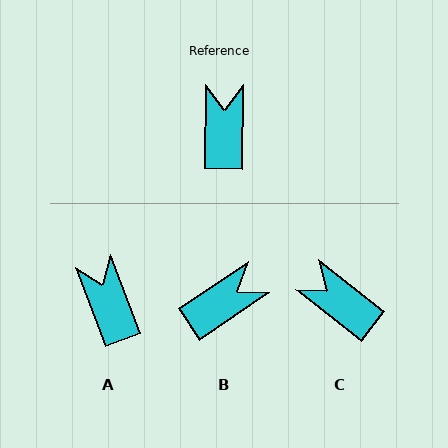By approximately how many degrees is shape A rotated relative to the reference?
Approximately 22 degrees counter-clockwise.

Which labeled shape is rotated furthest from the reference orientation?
B, about 54 degrees away.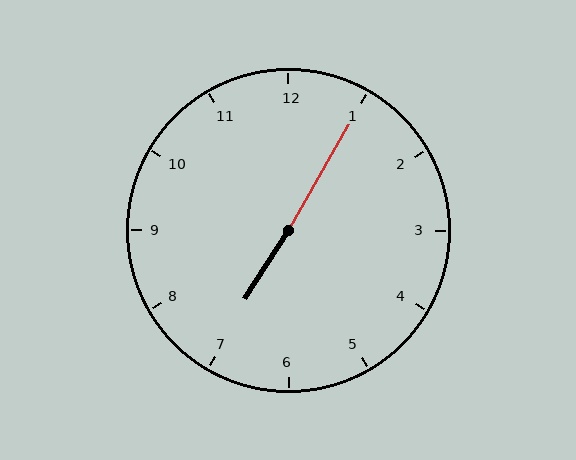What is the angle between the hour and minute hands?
Approximately 178 degrees.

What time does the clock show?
7:05.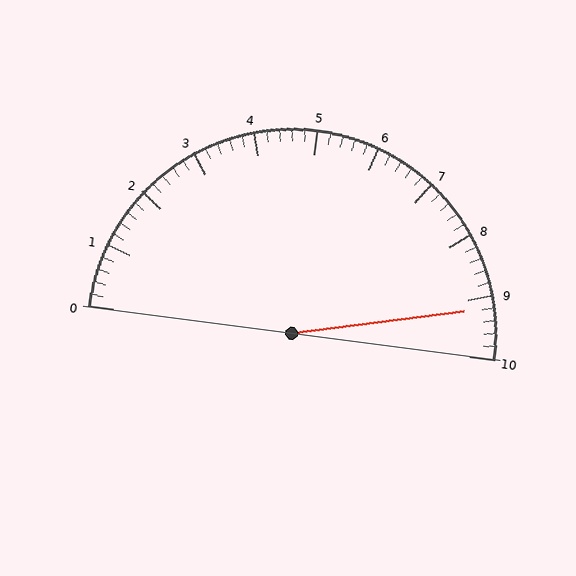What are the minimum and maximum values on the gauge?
The gauge ranges from 0 to 10.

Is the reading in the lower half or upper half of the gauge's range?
The reading is in the upper half of the range (0 to 10).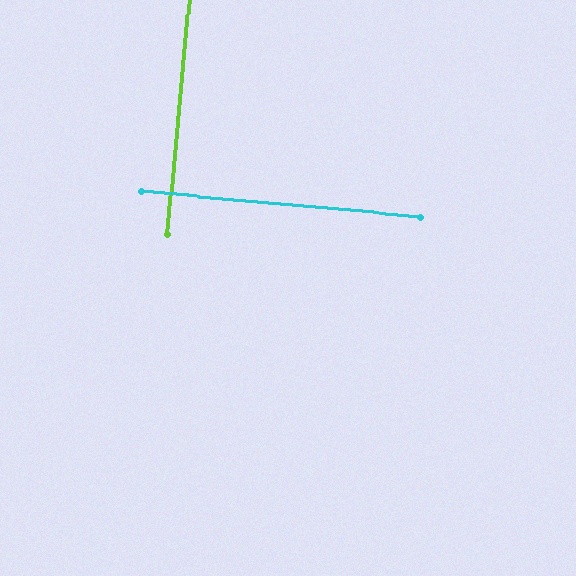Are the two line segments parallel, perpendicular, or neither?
Perpendicular — they meet at approximately 90°.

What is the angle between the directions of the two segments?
Approximately 90 degrees.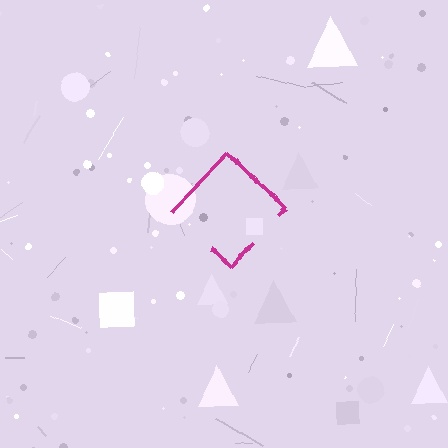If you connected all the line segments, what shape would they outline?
They would outline a diamond.